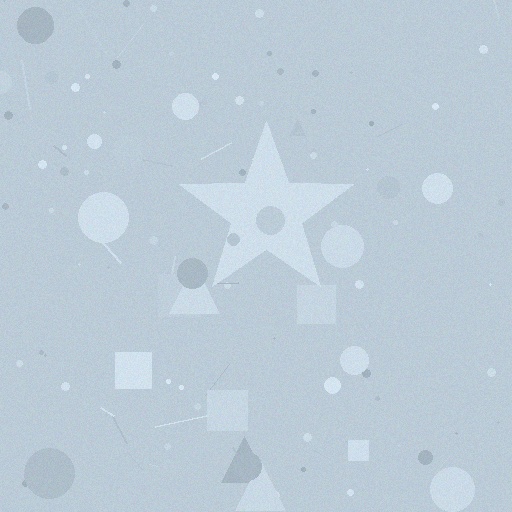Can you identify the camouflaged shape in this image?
The camouflaged shape is a star.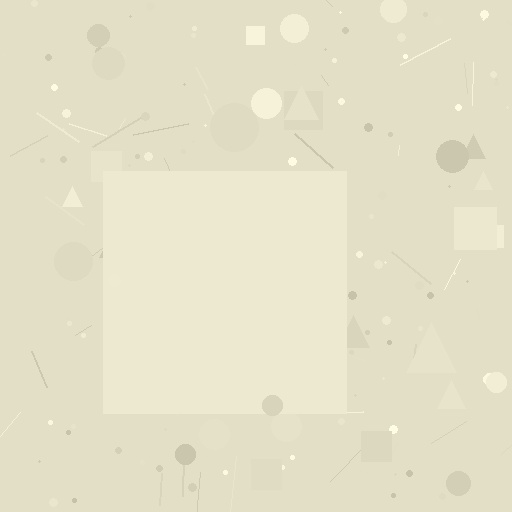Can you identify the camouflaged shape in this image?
The camouflaged shape is a square.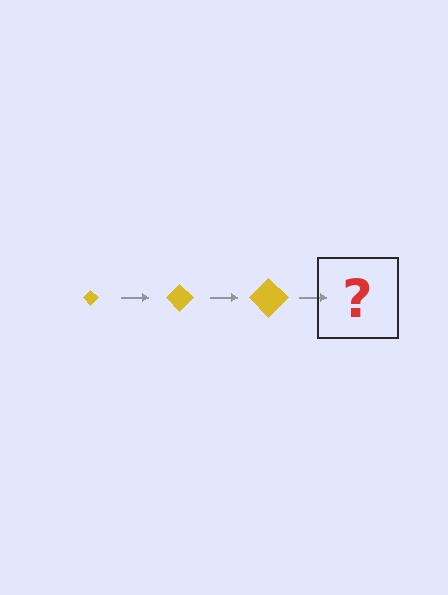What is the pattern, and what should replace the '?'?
The pattern is that the diamond gets progressively larger each step. The '?' should be a yellow diamond, larger than the previous one.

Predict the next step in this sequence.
The next step is a yellow diamond, larger than the previous one.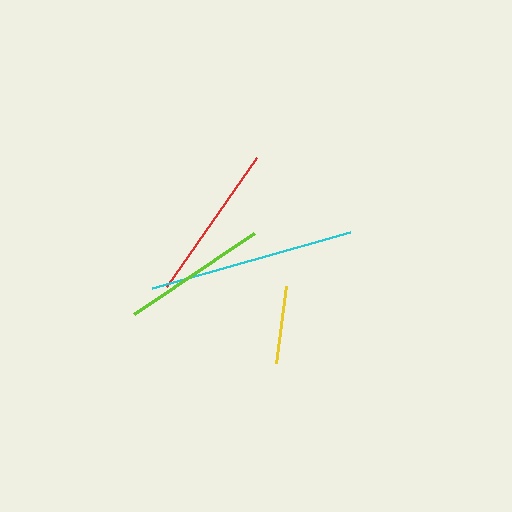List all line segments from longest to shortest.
From longest to shortest: cyan, red, lime, yellow.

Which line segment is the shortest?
The yellow line is the shortest at approximately 78 pixels.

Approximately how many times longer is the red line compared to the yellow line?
The red line is approximately 2.0 times the length of the yellow line.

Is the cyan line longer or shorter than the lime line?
The cyan line is longer than the lime line.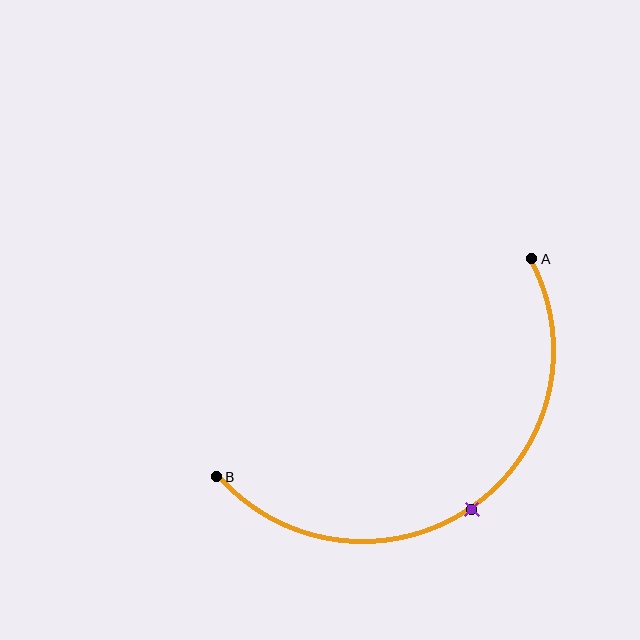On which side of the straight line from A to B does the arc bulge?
The arc bulges below and to the right of the straight line connecting A and B.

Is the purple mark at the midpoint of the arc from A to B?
Yes. The purple mark lies on the arc at equal arc-length from both A and B — it is the arc midpoint.